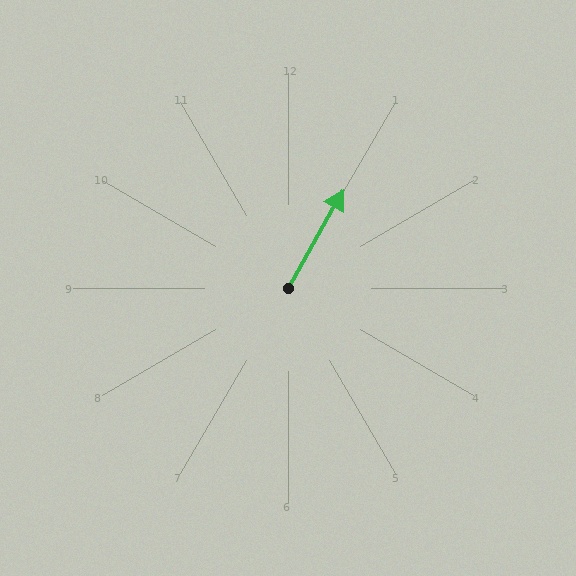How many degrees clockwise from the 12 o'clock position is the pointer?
Approximately 29 degrees.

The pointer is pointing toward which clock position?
Roughly 1 o'clock.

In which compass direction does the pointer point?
Northeast.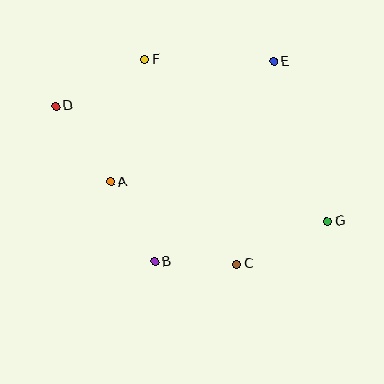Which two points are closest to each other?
Points B and C are closest to each other.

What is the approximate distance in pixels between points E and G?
The distance between E and G is approximately 169 pixels.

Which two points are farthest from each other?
Points D and G are farthest from each other.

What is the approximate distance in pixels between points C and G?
The distance between C and G is approximately 100 pixels.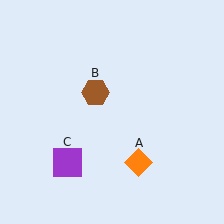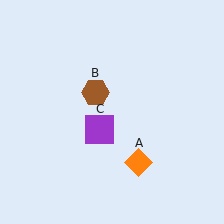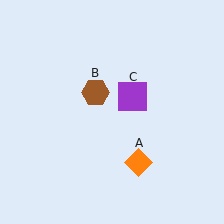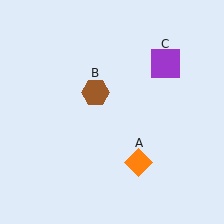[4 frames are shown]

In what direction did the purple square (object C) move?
The purple square (object C) moved up and to the right.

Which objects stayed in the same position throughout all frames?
Orange diamond (object A) and brown hexagon (object B) remained stationary.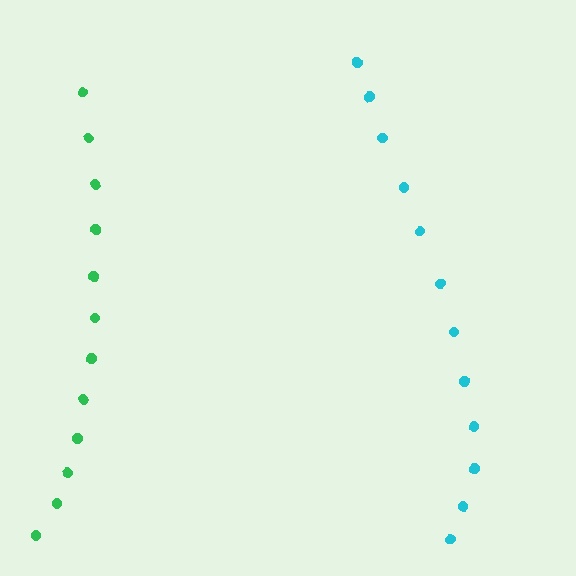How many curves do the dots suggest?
There are 2 distinct paths.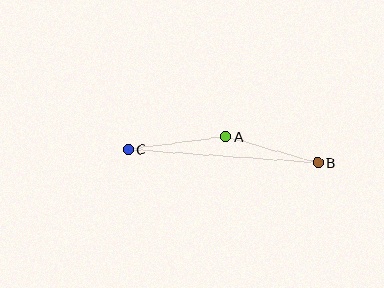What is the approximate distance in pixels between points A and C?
The distance between A and C is approximately 98 pixels.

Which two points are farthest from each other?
Points B and C are farthest from each other.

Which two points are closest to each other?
Points A and B are closest to each other.